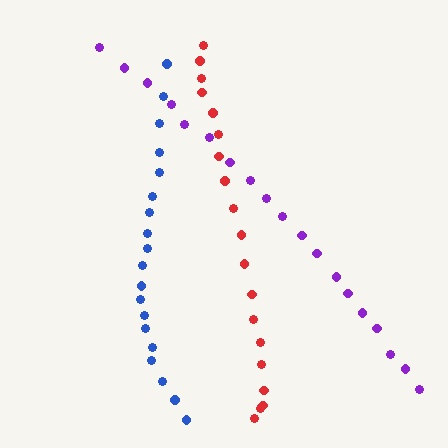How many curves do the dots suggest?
There are 3 distinct paths.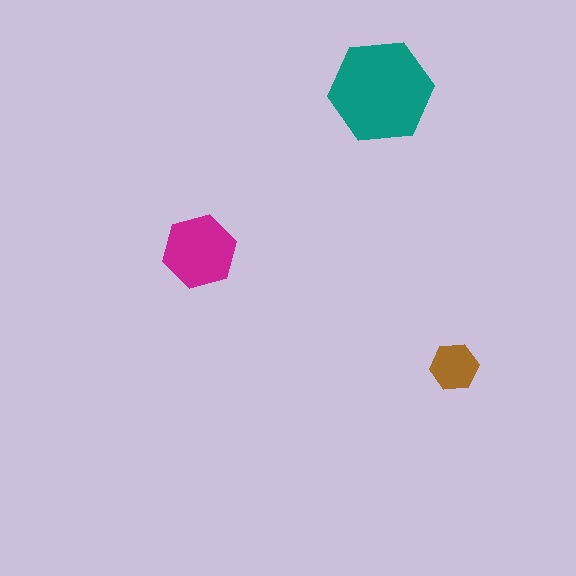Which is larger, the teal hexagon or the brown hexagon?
The teal one.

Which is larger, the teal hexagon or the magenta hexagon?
The teal one.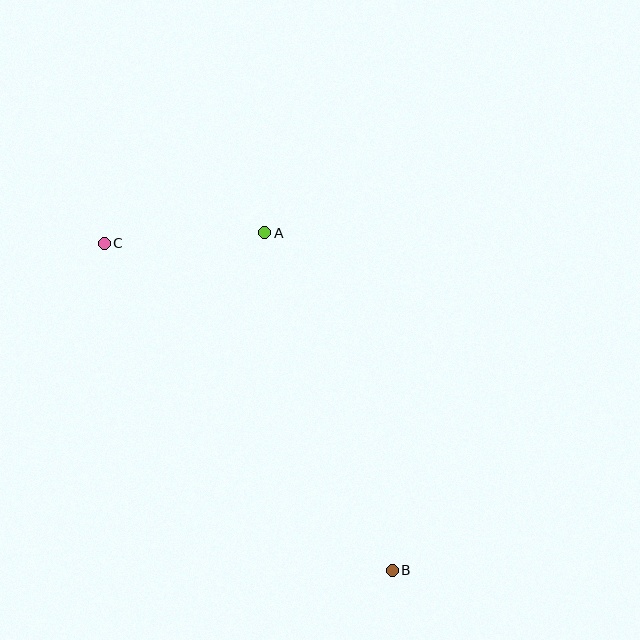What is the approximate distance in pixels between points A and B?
The distance between A and B is approximately 361 pixels.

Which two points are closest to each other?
Points A and C are closest to each other.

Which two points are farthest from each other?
Points B and C are farthest from each other.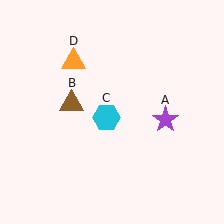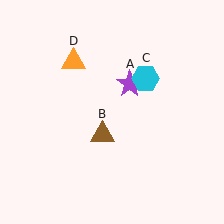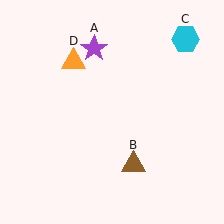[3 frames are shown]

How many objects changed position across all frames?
3 objects changed position: purple star (object A), brown triangle (object B), cyan hexagon (object C).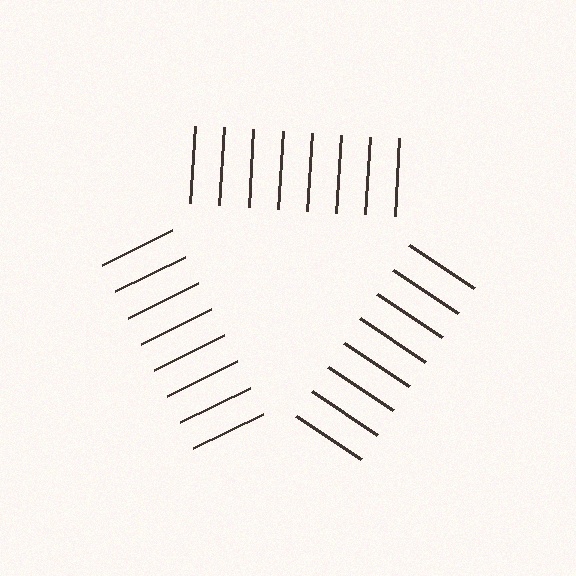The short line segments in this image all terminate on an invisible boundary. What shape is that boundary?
An illusory triangle — the line segments terminate on its edges but no continuous stroke is drawn.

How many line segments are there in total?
24 — 8 along each of the 3 edges.